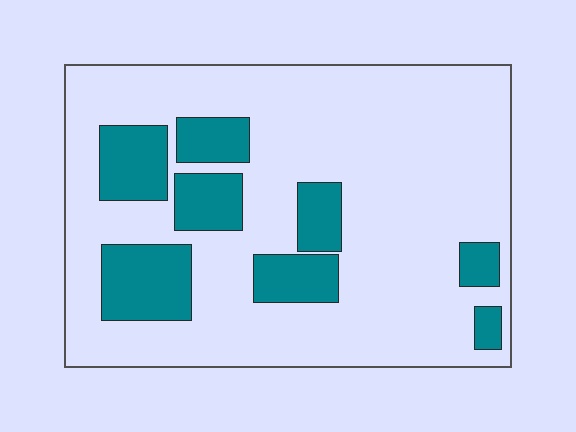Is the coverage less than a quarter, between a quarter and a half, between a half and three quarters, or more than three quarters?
Less than a quarter.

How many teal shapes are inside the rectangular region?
8.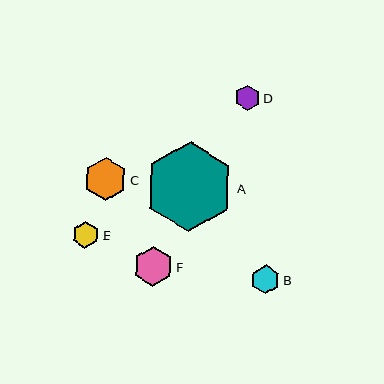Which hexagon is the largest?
Hexagon A is the largest with a size of approximately 90 pixels.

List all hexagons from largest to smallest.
From largest to smallest: A, C, F, B, E, D.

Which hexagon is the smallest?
Hexagon D is the smallest with a size of approximately 25 pixels.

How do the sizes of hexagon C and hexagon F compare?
Hexagon C and hexagon F are approximately the same size.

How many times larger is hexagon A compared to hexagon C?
Hexagon A is approximately 2.1 times the size of hexagon C.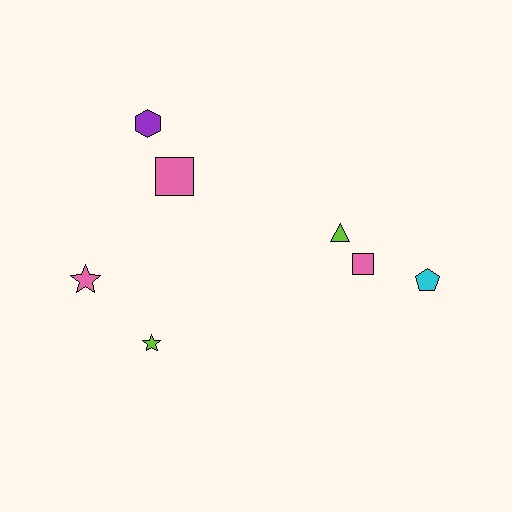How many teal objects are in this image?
There are no teal objects.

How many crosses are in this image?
There are no crosses.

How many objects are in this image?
There are 7 objects.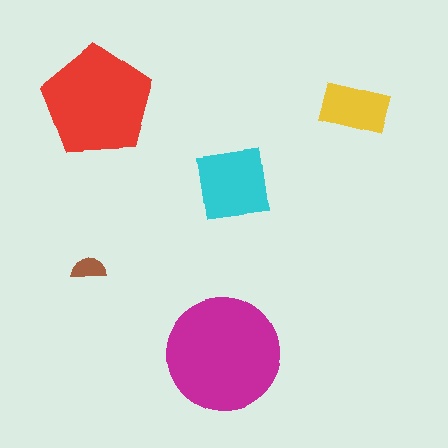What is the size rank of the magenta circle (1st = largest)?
1st.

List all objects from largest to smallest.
The magenta circle, the red pentagon, the cyan square, the yellow rectangle, the brown semicircle.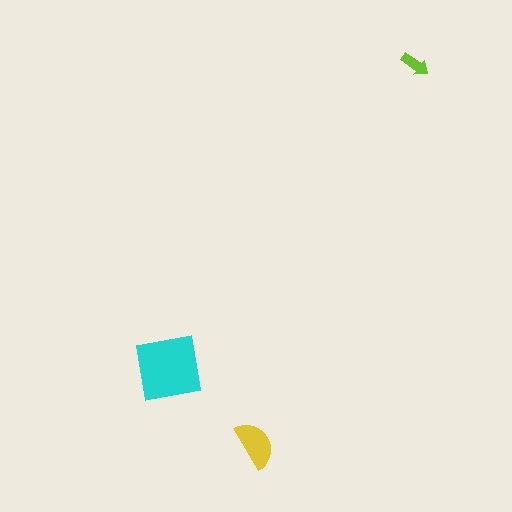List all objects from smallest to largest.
The lime arrow, the yellow semicircle, the cyan square.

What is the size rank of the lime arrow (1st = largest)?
3rd.